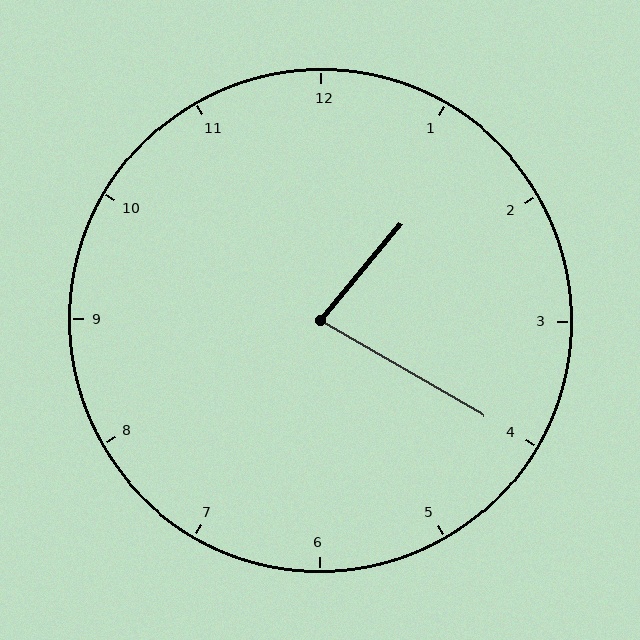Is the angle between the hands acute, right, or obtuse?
It is acute.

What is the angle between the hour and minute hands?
Approximately 80 degrees.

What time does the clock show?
1:20.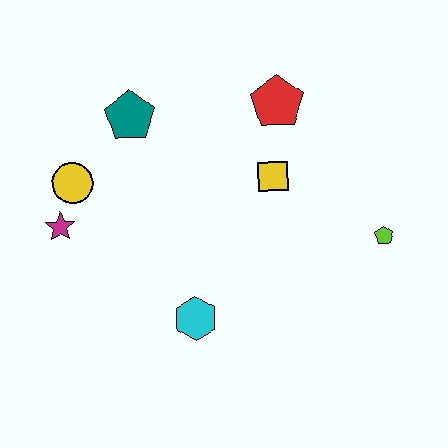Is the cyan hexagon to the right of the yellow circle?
Yes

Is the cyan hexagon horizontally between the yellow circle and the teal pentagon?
No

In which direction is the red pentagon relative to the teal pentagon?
The red pentagon is to the right of the teal pentagon.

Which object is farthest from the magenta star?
The lime pentagon is farthest from the magenta star.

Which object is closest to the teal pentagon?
The yellow circle is closest to the teal pentagon.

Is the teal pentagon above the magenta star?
Yes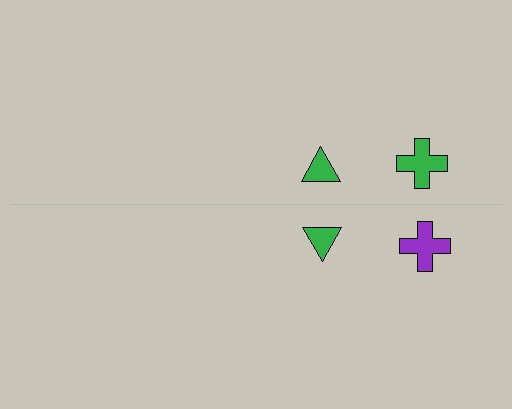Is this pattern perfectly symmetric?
No, the pattern is not perfectly symmetric. The purple cross on the bottom side breaks the symmetry — its mirror counterpart is green.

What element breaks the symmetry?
The purple cross on the bottom side breaks the symmetry — its mirror counterpart is green.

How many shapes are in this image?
There are 4 shapes in this image.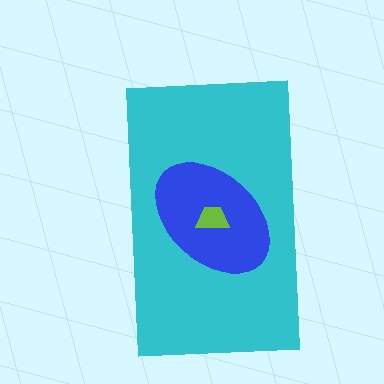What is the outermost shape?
The cyan rectangle.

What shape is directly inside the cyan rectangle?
The blue ellipse.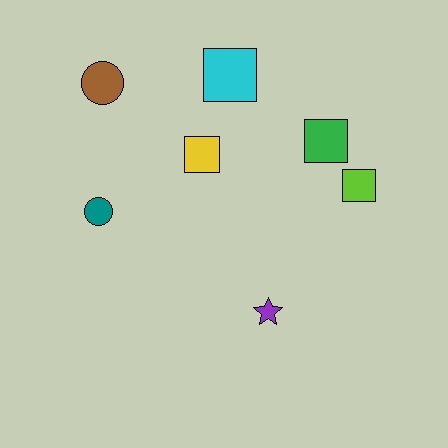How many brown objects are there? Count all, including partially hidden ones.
There is 1 brown object.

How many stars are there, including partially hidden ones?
There is 1 star.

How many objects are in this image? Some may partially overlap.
There are 7 objects.